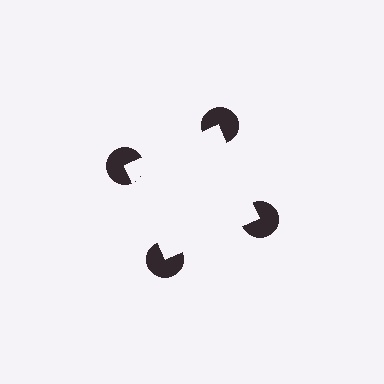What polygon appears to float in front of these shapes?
An illusory square — its edges are inferred from the aligned wedge cuts in the pac-man discs, not physically drawn.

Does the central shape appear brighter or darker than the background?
It typically appears slightly brighter than the background, even though no actual brightness change is drawn.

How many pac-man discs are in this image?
There are 4 — one at each vertex of the illusory square.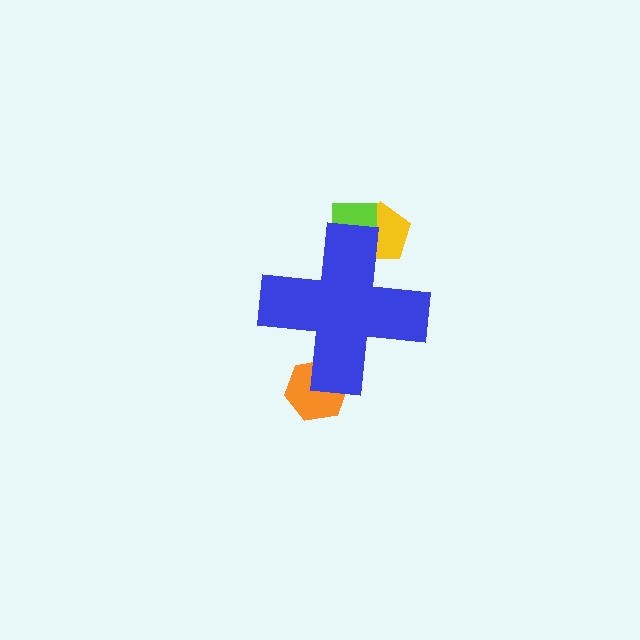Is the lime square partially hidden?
Yes, the lime square is partially hidden behind the blue cross.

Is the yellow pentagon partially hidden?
Yes, the yellow pentagon is partially hidden behind the blue cross.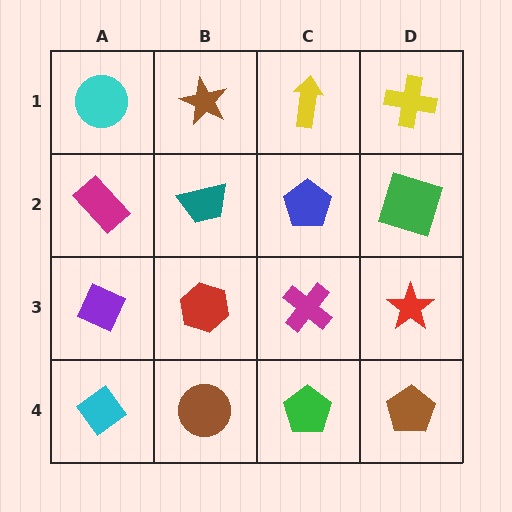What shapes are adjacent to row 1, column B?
A teal trapezoid (row 2, column B), a cyan circle (row 1, column A), a yellow arrow (row 1, column C).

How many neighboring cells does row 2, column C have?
4.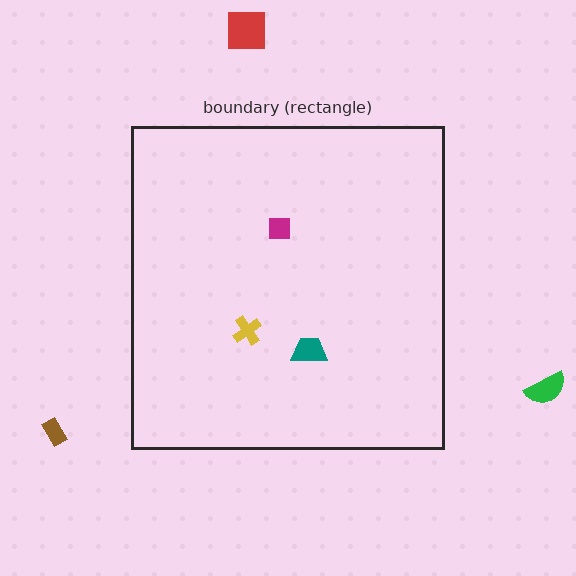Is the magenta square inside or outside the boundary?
Inside.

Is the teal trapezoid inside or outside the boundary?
Inside.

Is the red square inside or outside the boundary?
Outside.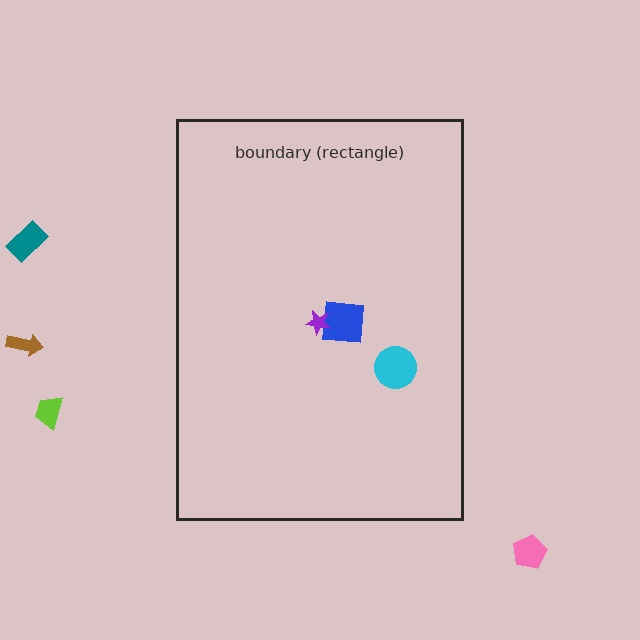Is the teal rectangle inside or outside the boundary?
Outside.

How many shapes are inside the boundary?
3 inside, 4 outside.